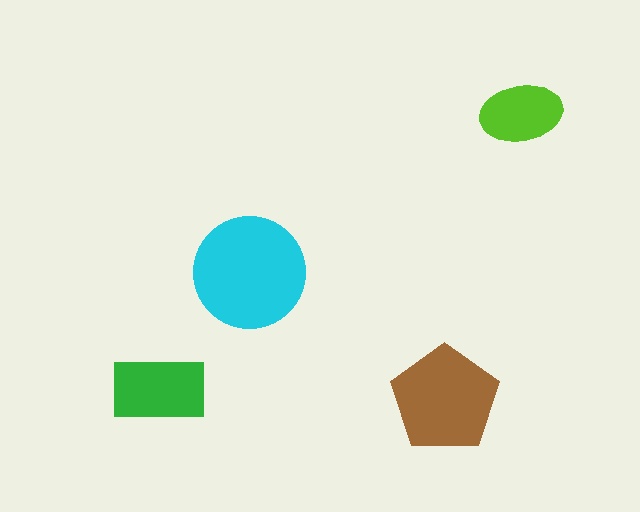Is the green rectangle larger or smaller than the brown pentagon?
Smaller.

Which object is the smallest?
The lime ellipse.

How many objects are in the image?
There are 4 objects in the image.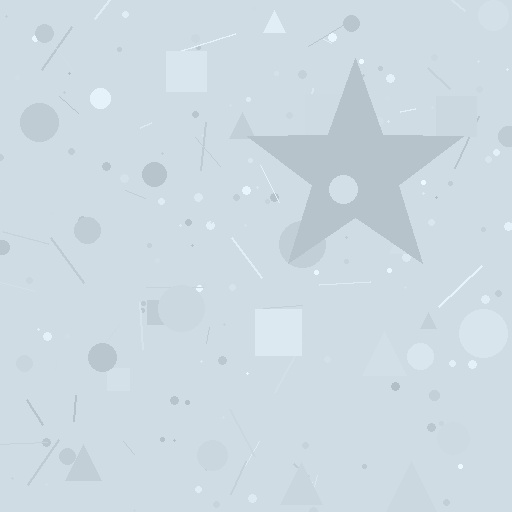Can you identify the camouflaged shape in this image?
The camouflaged shape is a star.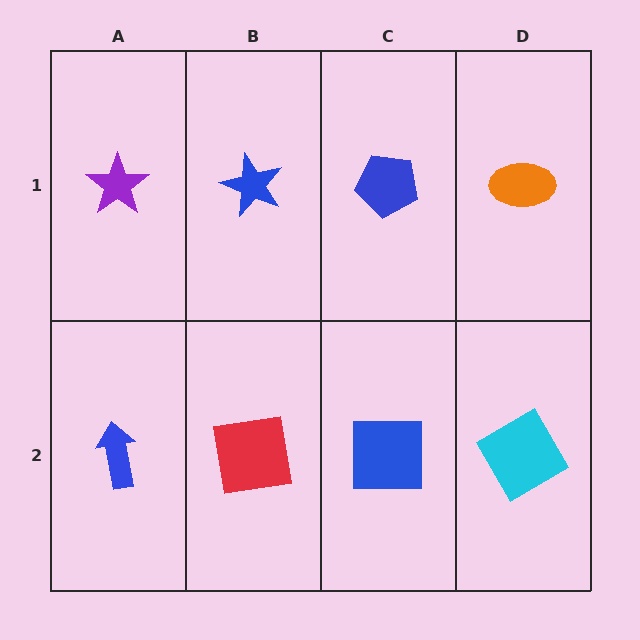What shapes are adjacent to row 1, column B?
A red square (row 2, column B), a purple star (row 1, column A), a blue pentagon (row 1, column C).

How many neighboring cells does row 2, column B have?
3.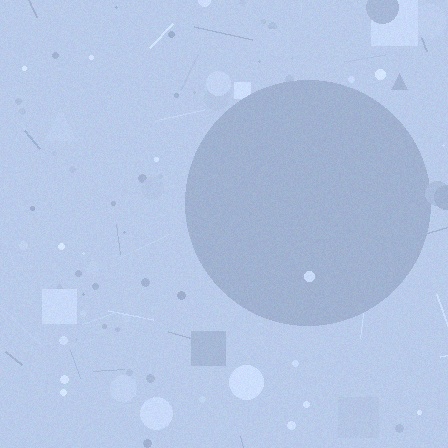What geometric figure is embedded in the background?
A circle is embedded in the background.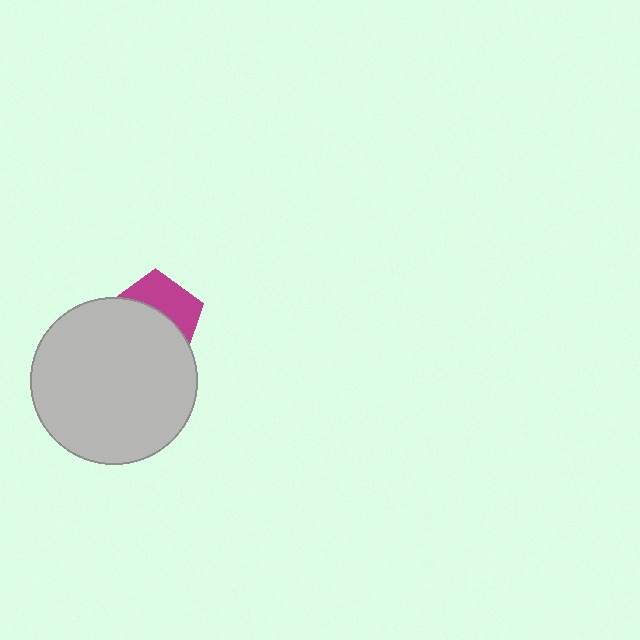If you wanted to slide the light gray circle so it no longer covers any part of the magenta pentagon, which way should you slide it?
Slide it down — that is the most direct way to separate the two shapes.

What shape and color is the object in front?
The object in front is a light gray circle.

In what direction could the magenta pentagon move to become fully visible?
The magenta pentagon could move up. That would shift it out from behind the light gray circle entirely.